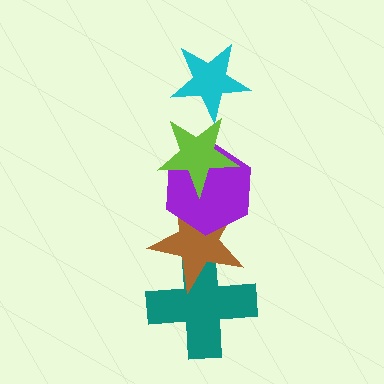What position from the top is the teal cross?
The teal cross is 5th from the top.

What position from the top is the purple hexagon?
The purple hexagon is 3rd from the top.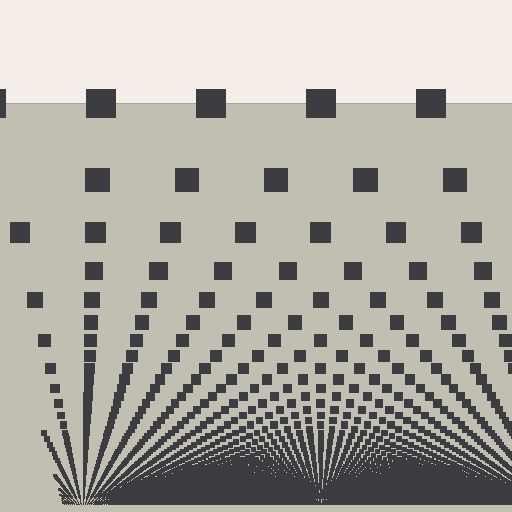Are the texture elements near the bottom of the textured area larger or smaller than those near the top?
Smaller. The gradient is inverted — elements near the bottom are smaller and denser.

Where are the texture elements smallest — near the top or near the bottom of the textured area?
Near the bottom.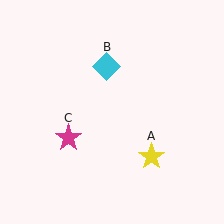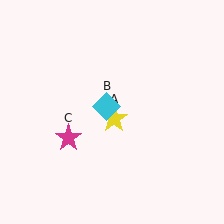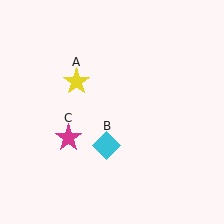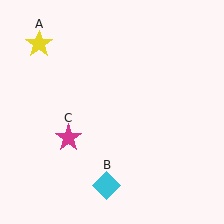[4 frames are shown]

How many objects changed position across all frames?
2 objects changed position: yellow star (object A), cyan diamond (object B).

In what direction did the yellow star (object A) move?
The yellow star (object A) moved up and to the left.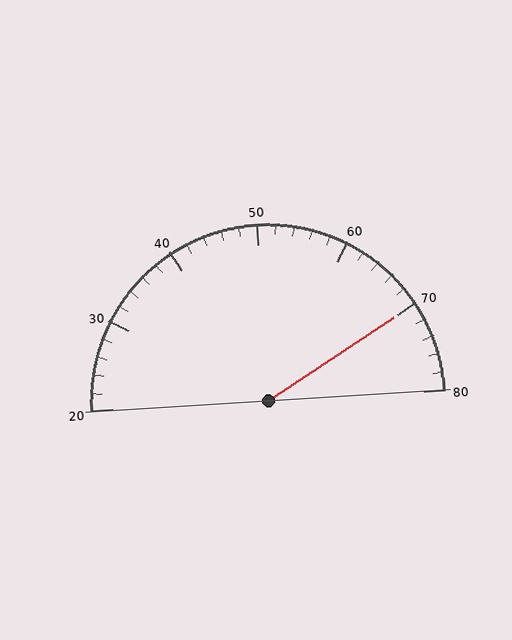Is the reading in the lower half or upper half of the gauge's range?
The reading is in the upper half of the range (20 to 80).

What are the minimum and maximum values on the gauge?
The gauge ranges from 20 to 80.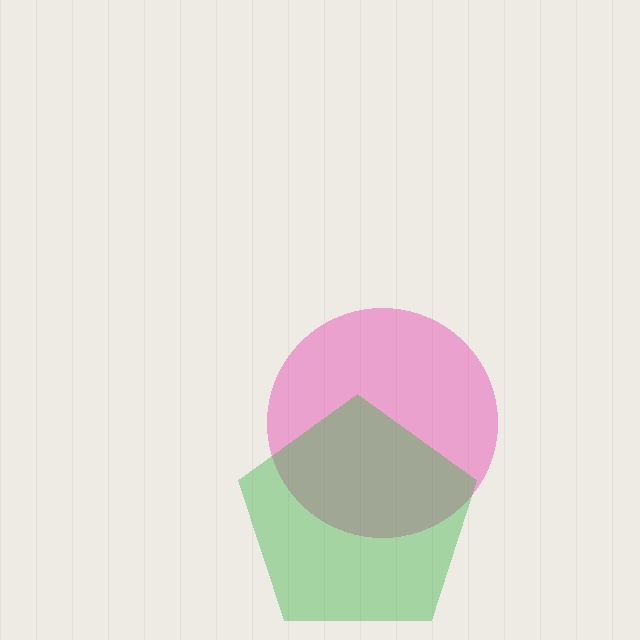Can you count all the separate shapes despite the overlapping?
Yes, there are 2 separate shapes.